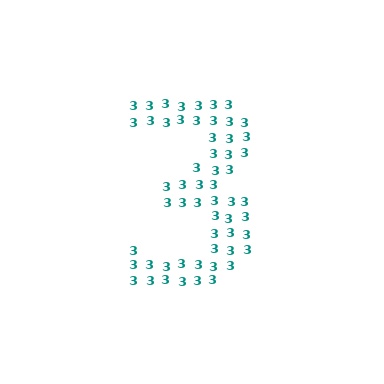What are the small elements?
The small elements are digit 3's.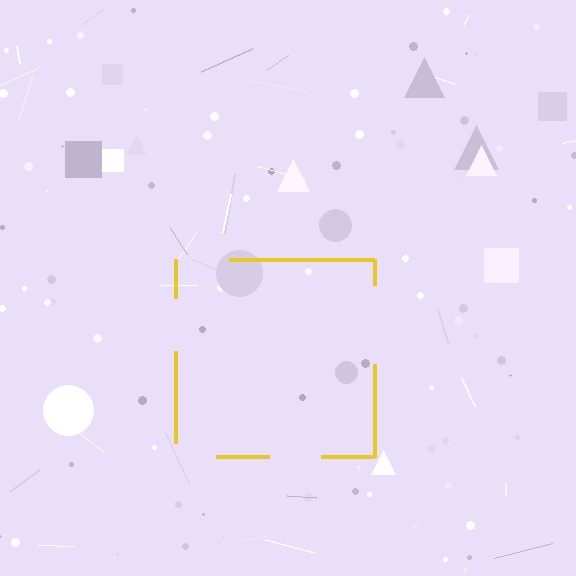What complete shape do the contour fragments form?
The contour fragments form a square.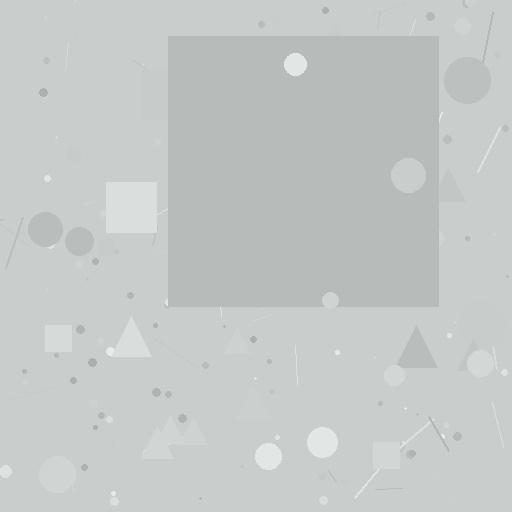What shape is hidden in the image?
A square is hidden in the image.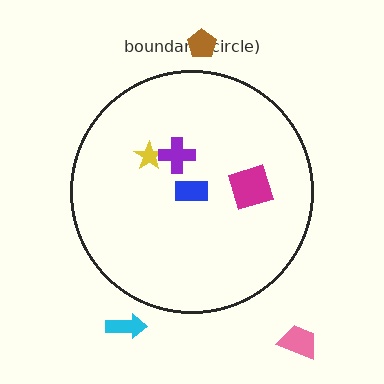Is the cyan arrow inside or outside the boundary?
Outside.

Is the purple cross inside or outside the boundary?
Inside.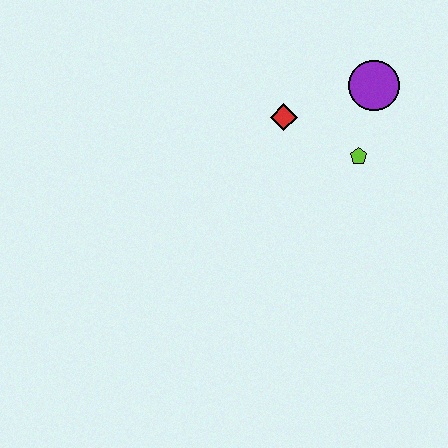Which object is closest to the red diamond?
The lime pentagon is closest to the red diamond.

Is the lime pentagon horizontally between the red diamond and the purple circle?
Yes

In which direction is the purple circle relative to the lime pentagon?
The purple circle is above the lime pentagon.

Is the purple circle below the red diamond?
No